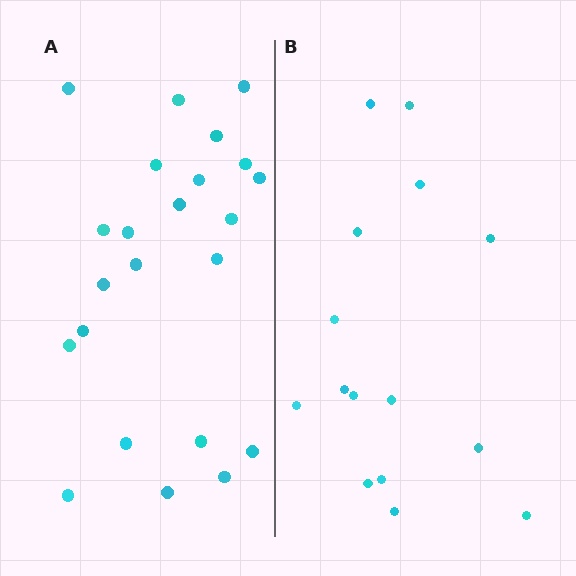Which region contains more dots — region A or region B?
Region A (the left region) has more dots.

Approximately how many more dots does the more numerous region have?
Region A has roughly 8 or so more dots than region B.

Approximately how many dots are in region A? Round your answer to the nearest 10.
About 20 dots. (The exact count is 23, which rounds to 20.)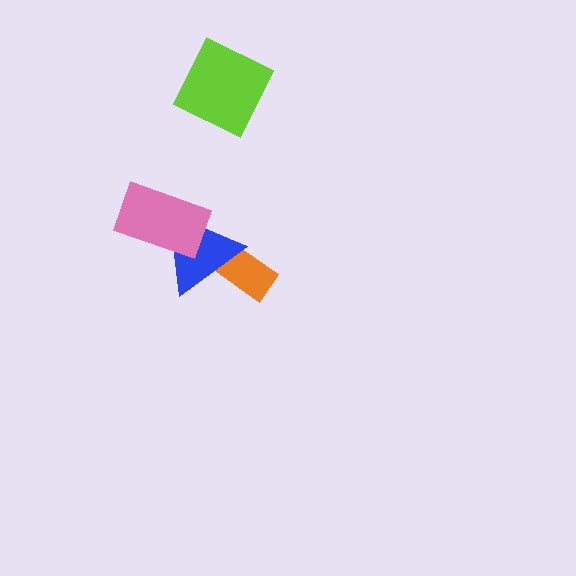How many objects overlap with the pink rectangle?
1 object overlaps with the pink rectangle.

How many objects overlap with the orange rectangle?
1 object overlaps with the orange rectangle.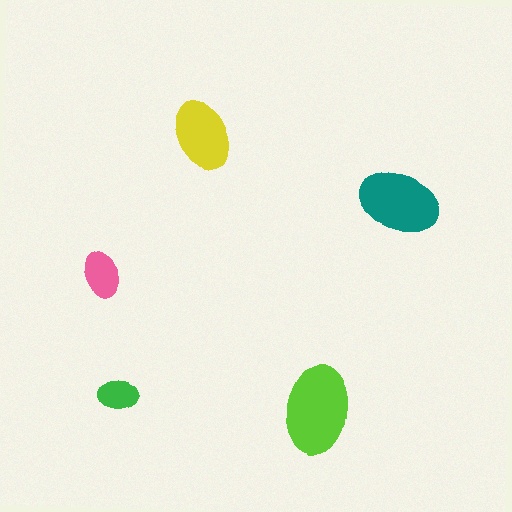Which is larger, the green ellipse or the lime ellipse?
The lime one.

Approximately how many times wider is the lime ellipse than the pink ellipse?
About 2 times wider.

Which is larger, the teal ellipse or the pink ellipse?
The teal one.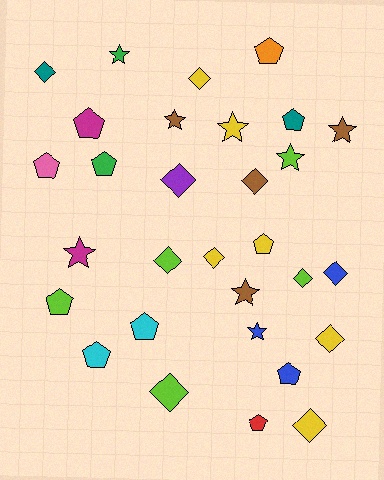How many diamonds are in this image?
There are 11 diamonds.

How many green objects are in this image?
There are 2 green objects.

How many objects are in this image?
There are 30 objects.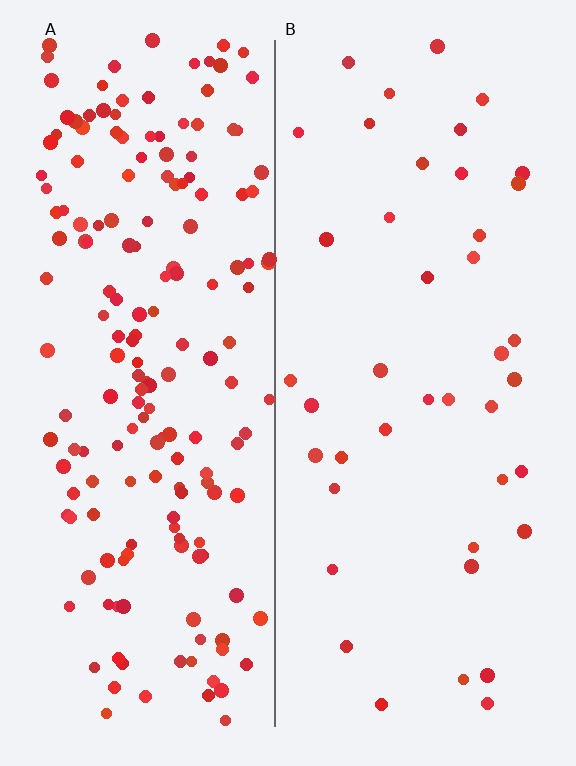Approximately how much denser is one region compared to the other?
Approximately 4.3× — region A over region B.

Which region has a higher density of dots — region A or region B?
A (the left).